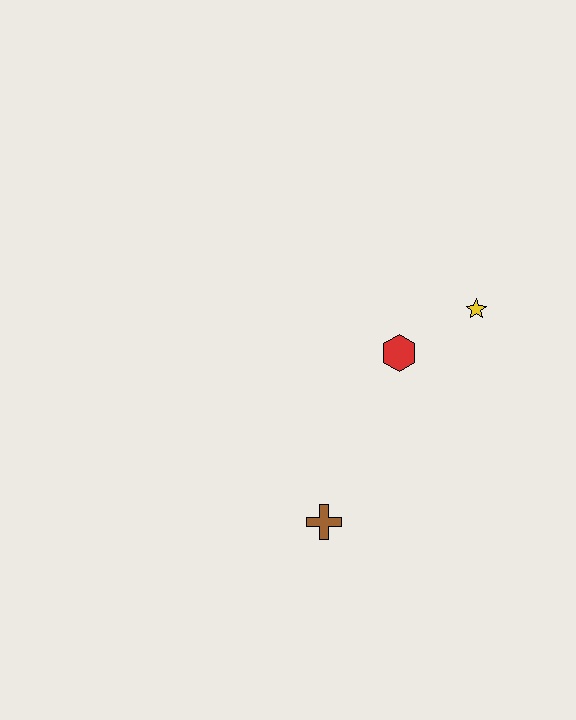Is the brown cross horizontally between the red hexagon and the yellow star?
No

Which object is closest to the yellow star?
The red hexagon is closest to the yellow star.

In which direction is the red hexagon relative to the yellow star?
The red hexagon is to the left of the yellow star.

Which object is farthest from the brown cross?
The yellow star is farthest from the brown cross.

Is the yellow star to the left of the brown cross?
No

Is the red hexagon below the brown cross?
No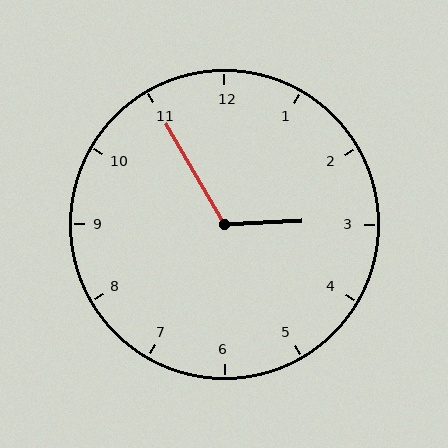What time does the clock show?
2:55.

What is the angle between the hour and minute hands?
Approximately 118 degrees.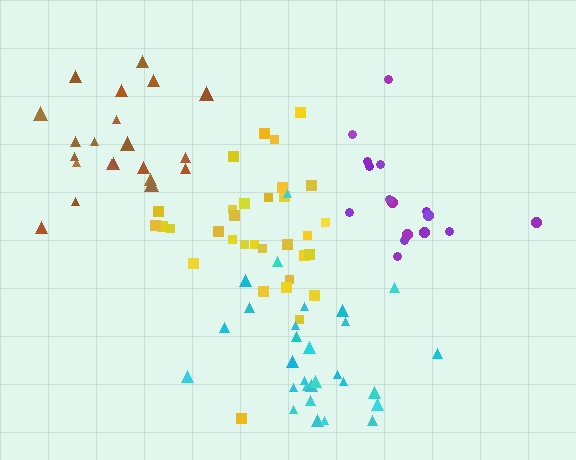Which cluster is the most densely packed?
Cyan.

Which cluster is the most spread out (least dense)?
Purple.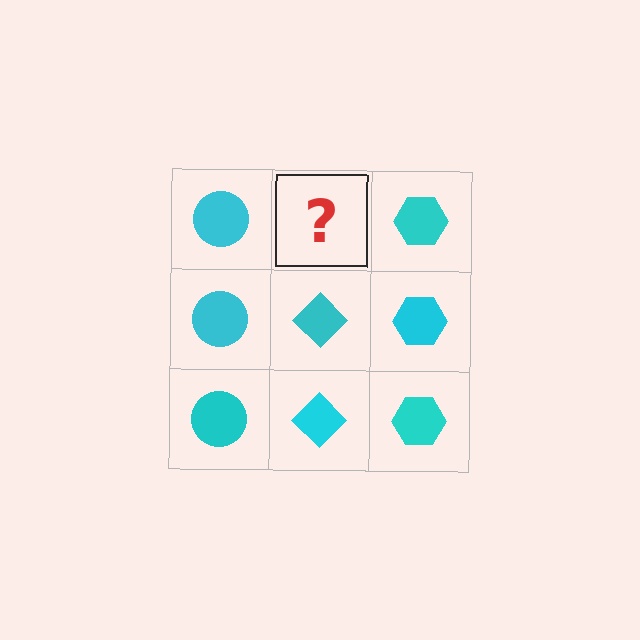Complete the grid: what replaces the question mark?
The question mark should be replaced with a cyan diamond.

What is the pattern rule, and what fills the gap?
The rule is that each column has a consistent shape. The gap should be filled with a cyan diamond.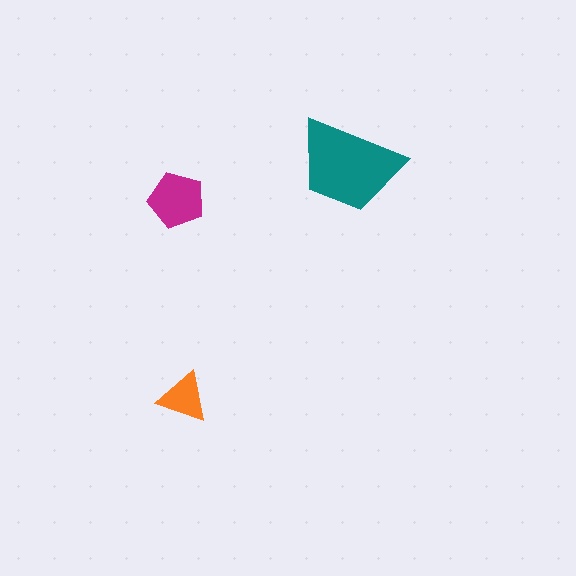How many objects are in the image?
There are 3 objects in the image.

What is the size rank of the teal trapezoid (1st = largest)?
1st.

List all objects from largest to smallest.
The teal trapezoid, the magenta pentagon, the orange triangle.